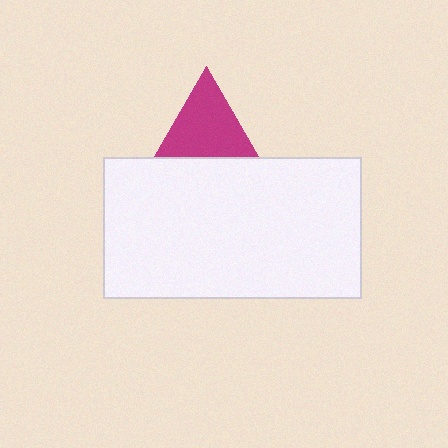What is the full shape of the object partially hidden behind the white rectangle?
The partially hidden object is a magenta triangle.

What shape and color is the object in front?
The object in front is a white rectangle.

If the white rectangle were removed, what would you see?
You would see the complete magenta triangle.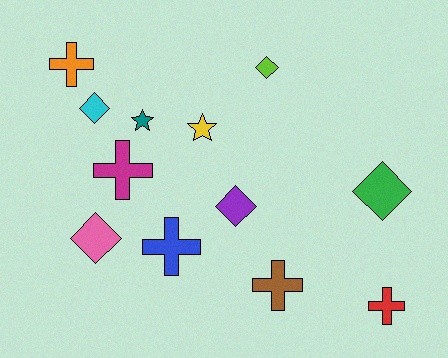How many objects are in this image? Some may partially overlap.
There are 12 objects.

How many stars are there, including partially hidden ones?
There are 2 stars.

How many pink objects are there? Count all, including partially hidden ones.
There is 1 pink object.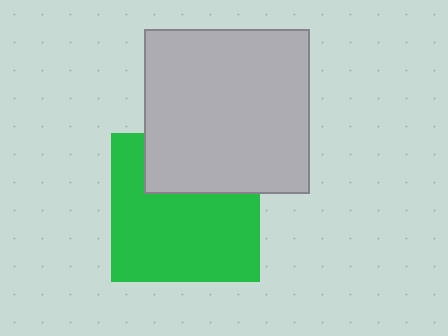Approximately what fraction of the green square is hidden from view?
Roughly 32% of the green square is hidden behind the light gray square.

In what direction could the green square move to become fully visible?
The green square could move down. That would shift it out from behind the light gray square entirely.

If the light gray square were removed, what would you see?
You would see the complete green square.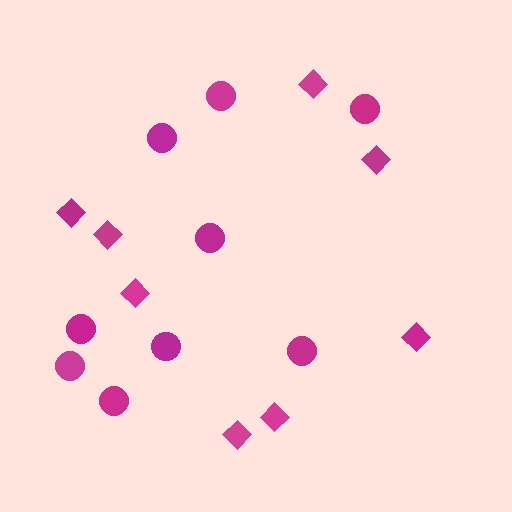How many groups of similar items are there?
There are 2 groups: one group of diamonds (8) and one group of circles (9).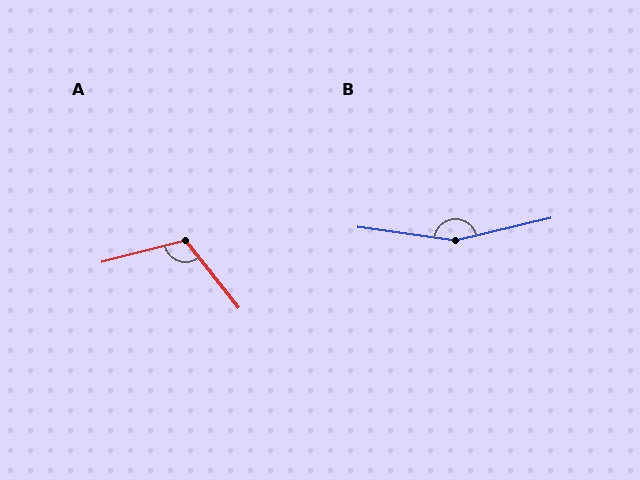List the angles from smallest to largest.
A (114°), B (159°).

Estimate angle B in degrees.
Approximately 159 degrees.